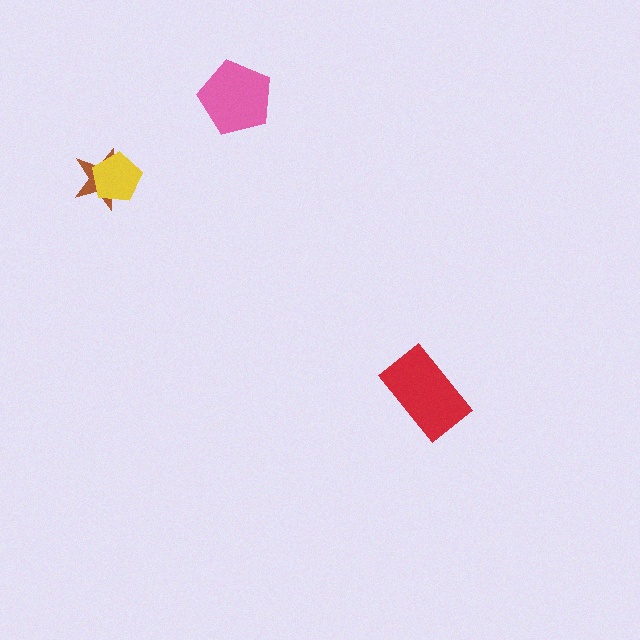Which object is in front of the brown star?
The yellow pentagon is in front of the brown star.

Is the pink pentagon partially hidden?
No, no other shape covers it.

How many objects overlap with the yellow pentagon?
1 object overlaps with the yellow pentagon.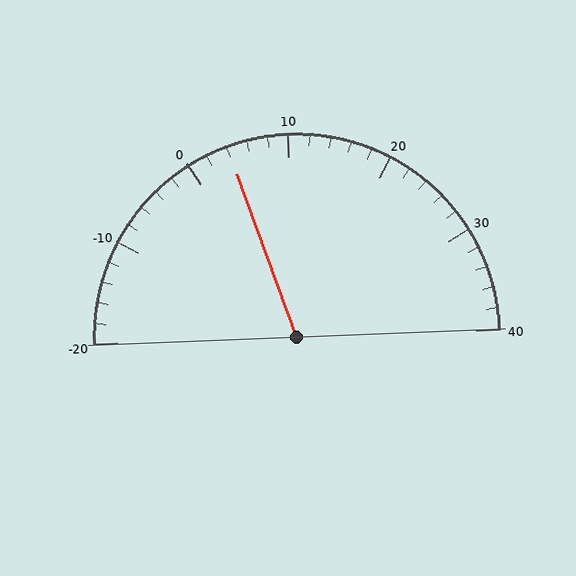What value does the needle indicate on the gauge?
The needle indicates approximately 4.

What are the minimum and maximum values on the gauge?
The gauge ranges from -20 to 40.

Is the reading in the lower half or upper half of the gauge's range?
The reading is in the lower half of the range (-20 to 40).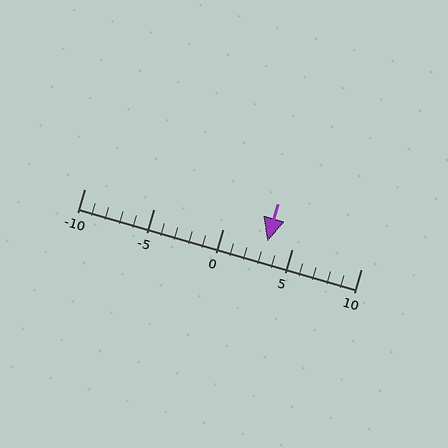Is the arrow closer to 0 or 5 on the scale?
The arrow is closer to 5.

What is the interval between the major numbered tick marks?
The major tick marks are spaced 5 units apart.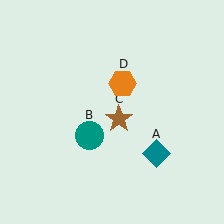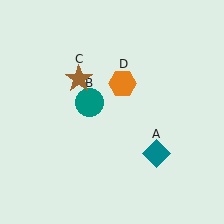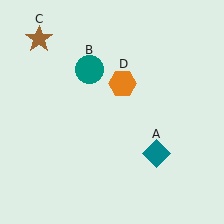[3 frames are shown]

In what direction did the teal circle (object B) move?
The teal circle (object B) moved up.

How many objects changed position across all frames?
2 objects changed position: teal circle (object B), brown star (object C).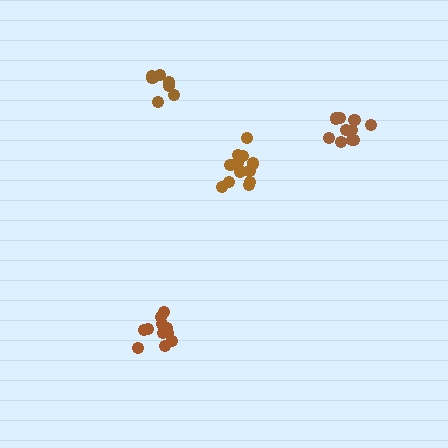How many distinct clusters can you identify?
There are 4 distinct clusters.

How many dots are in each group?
Group 1: 11 dots, Group 2: 7 dots, Group 3: 13 dots, Group 4: 10 dots (41 total).